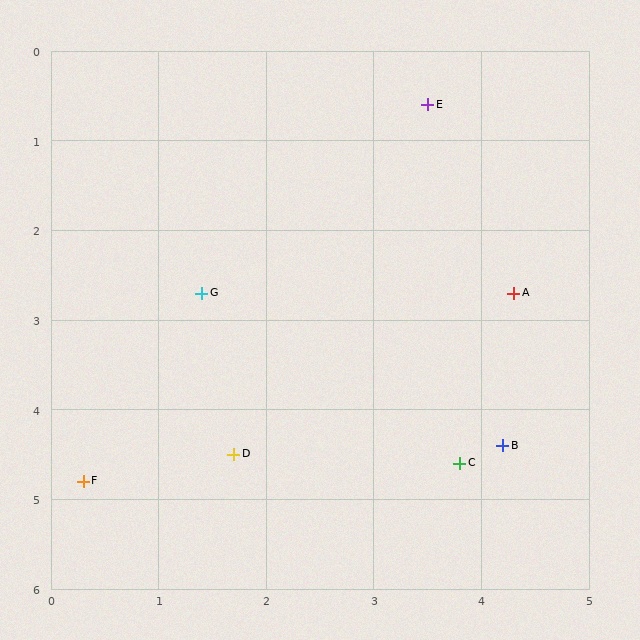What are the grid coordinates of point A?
Point A is at approximately (4.3, 2.7).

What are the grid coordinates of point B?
Point B is at approximately (4.2, 4.4).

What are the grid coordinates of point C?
Point C is at approximately (3.8, 4.6).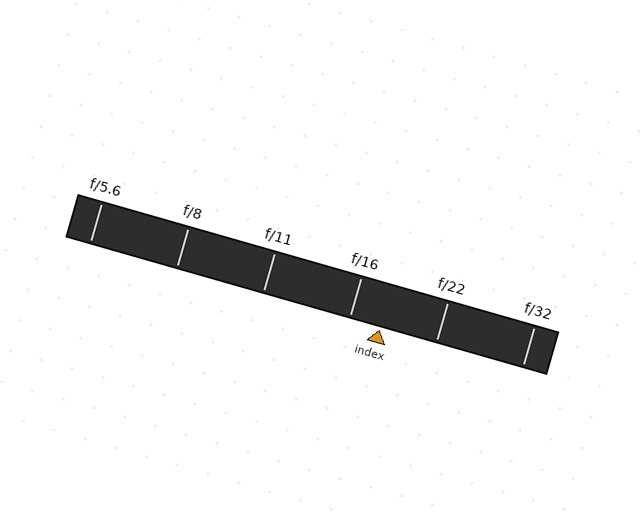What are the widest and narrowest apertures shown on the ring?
The widest aperture shown is f/5.6 and the narrowest is f/32.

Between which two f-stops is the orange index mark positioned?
The index mark is between f/16 and f/22.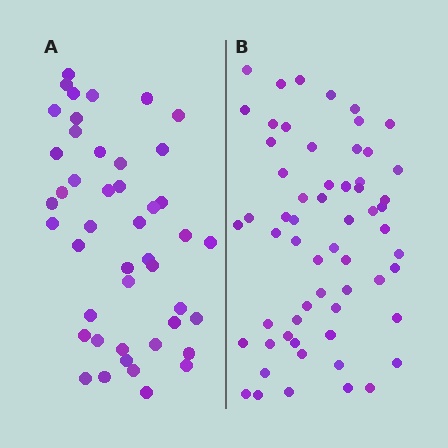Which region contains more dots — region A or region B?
Region B (the right region) has more dots.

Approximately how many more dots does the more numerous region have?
Region B has approximately 15 more dots than region A.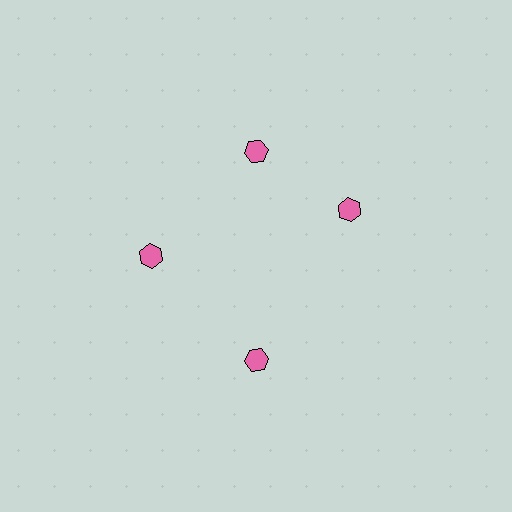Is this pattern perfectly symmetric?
No. The 4 pink hexagons are arranged in a ring, but one element near the 3 o'clock position is rotated out of alignment along the ring, breaking the 4-fold rotational symmetry.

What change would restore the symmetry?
The symmetry would be restored by rotating it back into even spacing with its neighbors so that all 4 hexagons sit at equal angles and equal distance from the center.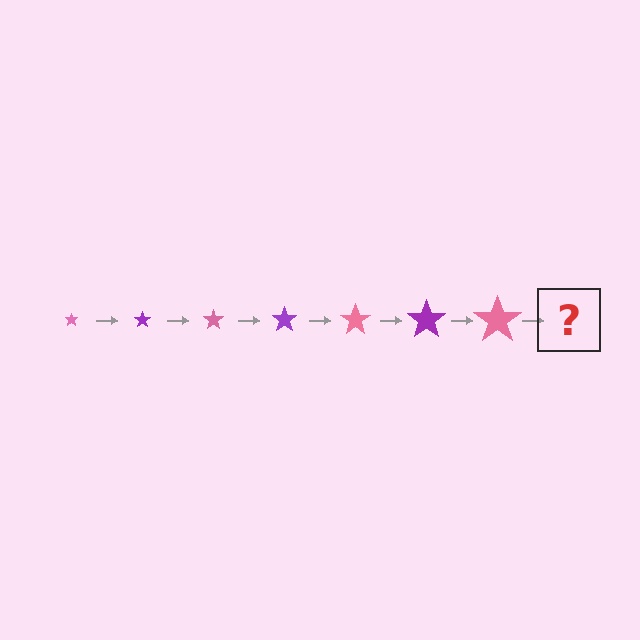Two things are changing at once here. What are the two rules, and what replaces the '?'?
The two rules are that the star grows larger each step and the color cycles through pink and purple. The '?' should be a purple star, larger than the previous one.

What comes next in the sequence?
The next element should be a purple star, larger than the previous one.